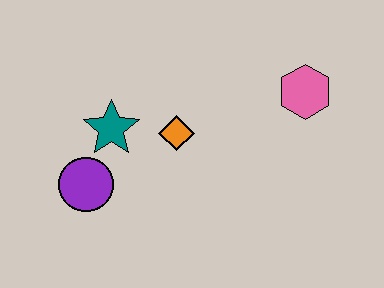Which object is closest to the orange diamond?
The teal star is closest to the orange diamond.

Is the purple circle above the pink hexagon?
No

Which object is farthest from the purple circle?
The pink hexagon is farthest from the purple circle.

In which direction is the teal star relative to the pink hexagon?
The teal star is to the left of the pink hexagon.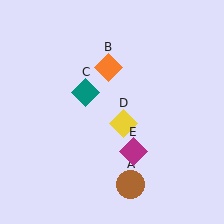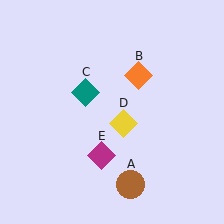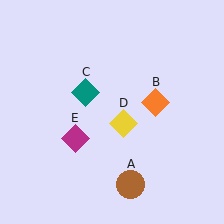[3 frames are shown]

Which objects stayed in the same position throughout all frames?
Brown circle (object A) and teal diamond (object C) and yellow diamond (object D) remained stationary.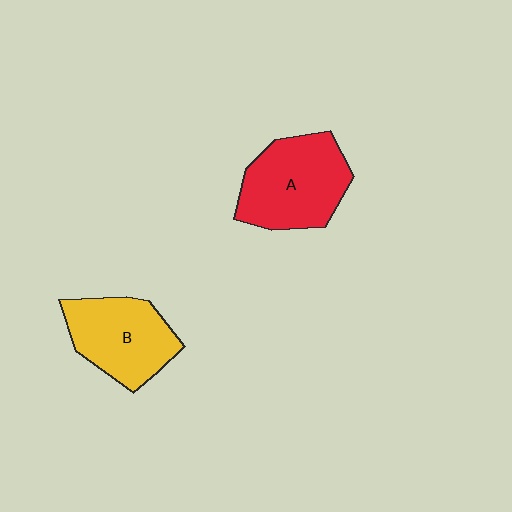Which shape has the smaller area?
Shape B (yellow).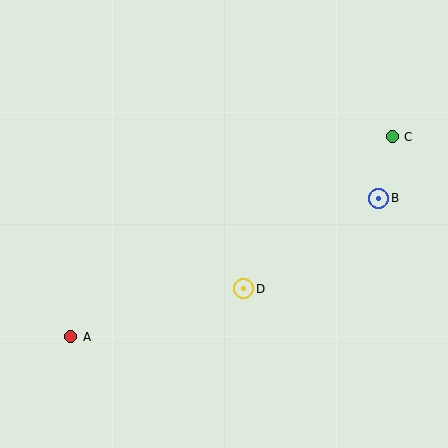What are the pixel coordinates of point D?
Point D is at (244, 289).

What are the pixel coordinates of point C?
Point C is at (392, 137).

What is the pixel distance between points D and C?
The distance between D and C is 213 pixels.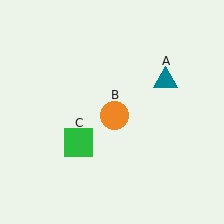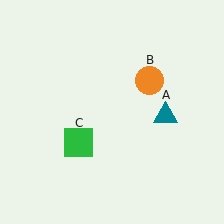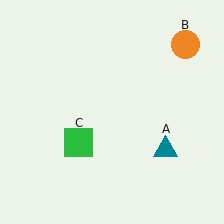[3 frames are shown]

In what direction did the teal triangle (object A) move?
The teal triangle (object A) moved down.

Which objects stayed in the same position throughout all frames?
Green square (object C) remained stationary.